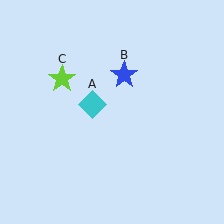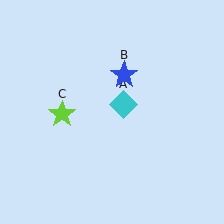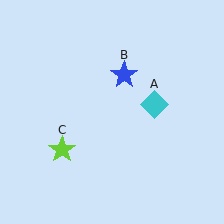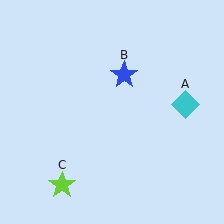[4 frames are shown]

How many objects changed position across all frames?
2 objects changed position: cyan diamond (object A), lime star (object C).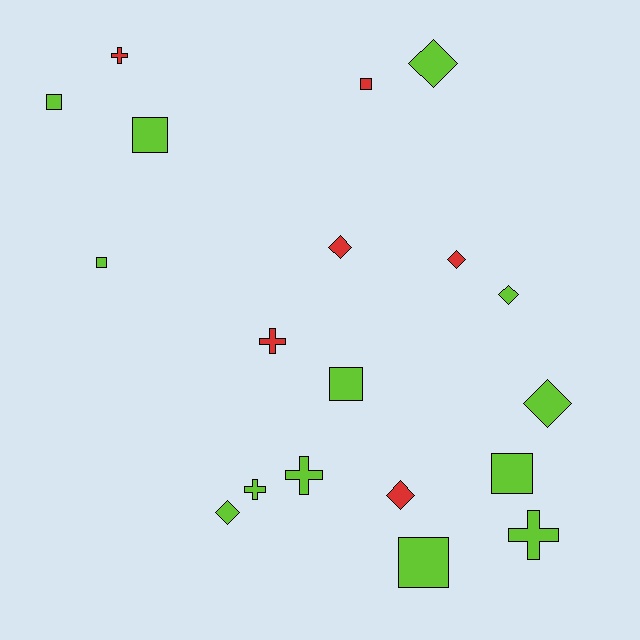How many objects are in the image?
There are 19 objects.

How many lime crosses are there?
There are 3 lime crosses.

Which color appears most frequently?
Lime, with 13 objects.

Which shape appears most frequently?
Square, with 7 objects.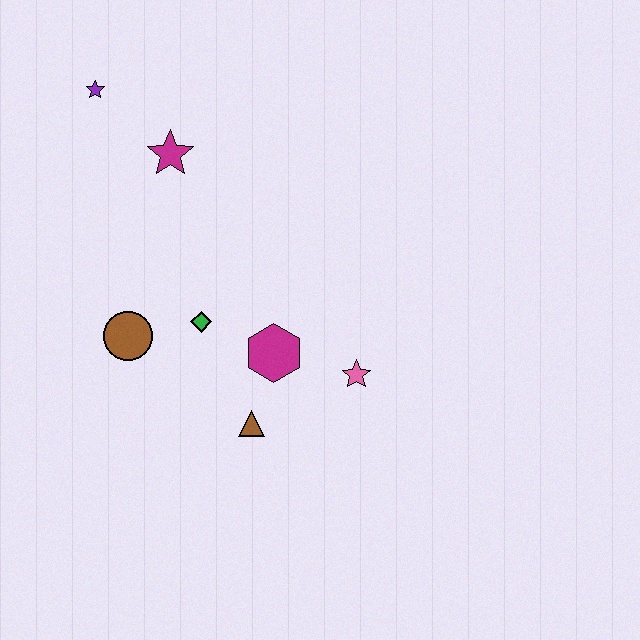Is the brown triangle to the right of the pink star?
No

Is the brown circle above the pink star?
Yes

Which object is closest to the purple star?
The magenta star is closest to the purple star.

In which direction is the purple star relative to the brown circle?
The purple star is above the brown circle.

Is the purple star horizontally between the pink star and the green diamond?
No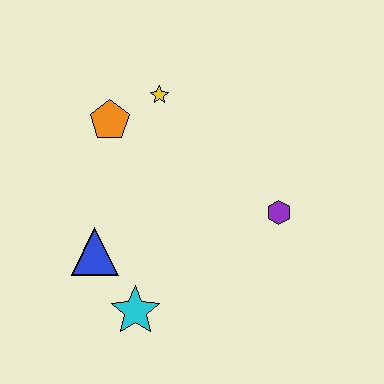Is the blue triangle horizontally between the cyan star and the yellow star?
No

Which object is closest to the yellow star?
The orange pentagon is closest to the yellow star.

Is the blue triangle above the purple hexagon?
No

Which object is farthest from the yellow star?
The cyan star is farthest from the yellow star.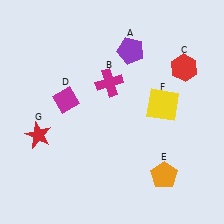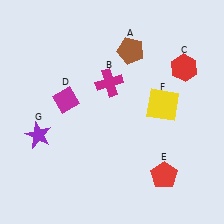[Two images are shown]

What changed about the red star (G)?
In Image 1, G is red. In Image 2, it changed to purple.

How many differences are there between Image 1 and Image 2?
There are 3 differences between the two images.